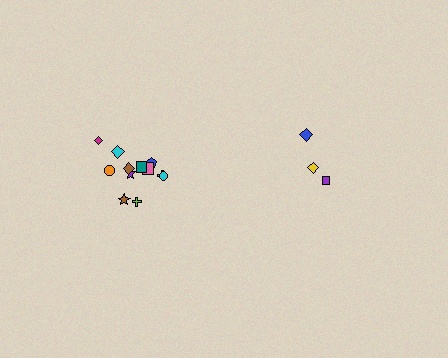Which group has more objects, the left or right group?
The left group.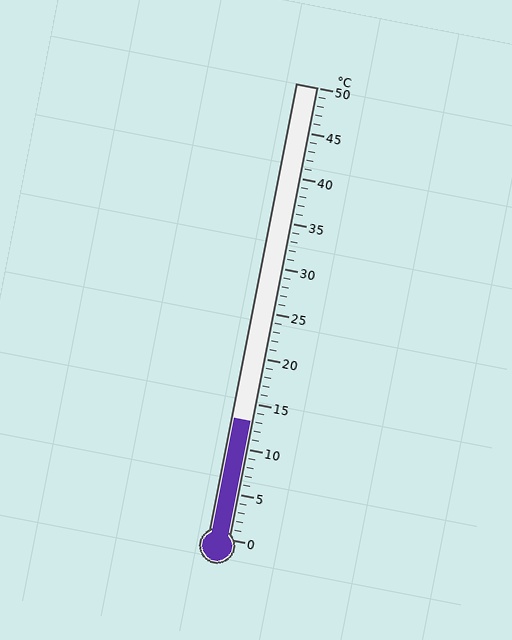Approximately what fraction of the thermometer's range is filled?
The thermometer is filled to approximately 25% of its range.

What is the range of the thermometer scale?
The thermometer scale ranges from 0°C to 50°C.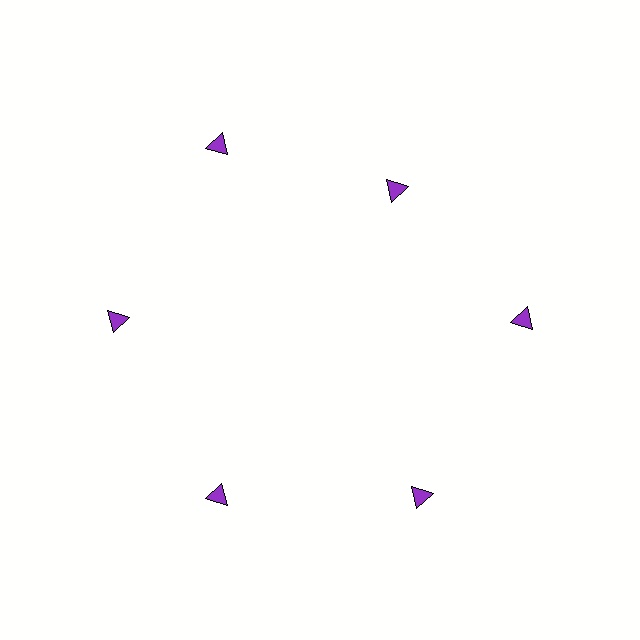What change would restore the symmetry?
The symmetry would be restored by moving it outward, back onto the ring so that all 6 triangles sit at equal angles and equal distance from the center.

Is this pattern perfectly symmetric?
No. The 6 purple triangles are arranged in a ring, but one element near the 1 o'clock position is pulled inward toward the center, breaking the 6-fold rotational symmetry.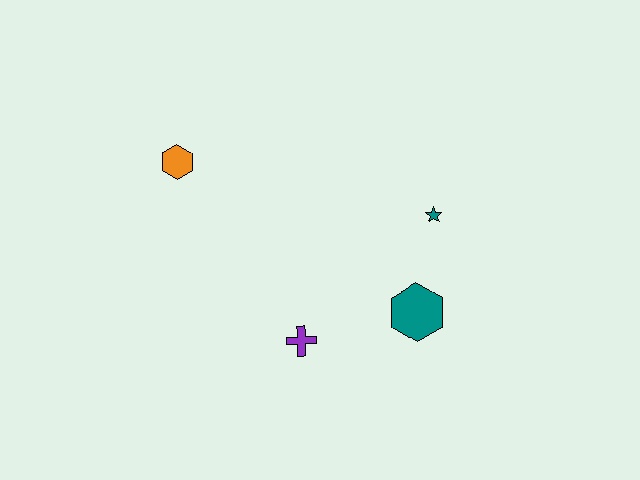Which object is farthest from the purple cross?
The orange hexagon is farthest from the purple cross.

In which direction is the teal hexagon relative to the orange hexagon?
The teal hexagon is to the right of the orange hexagon.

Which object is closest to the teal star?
The teal hexagon is closest to the teal star.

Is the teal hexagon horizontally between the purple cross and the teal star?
Yes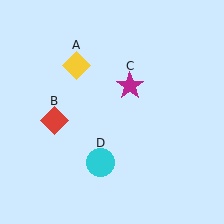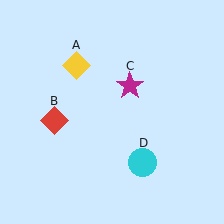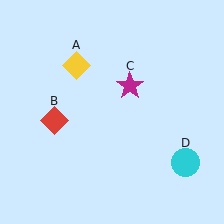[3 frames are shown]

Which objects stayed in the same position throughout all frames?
Yellow diamond (object A) and red diamond (object B) and magenta star (object C) remained stationary.